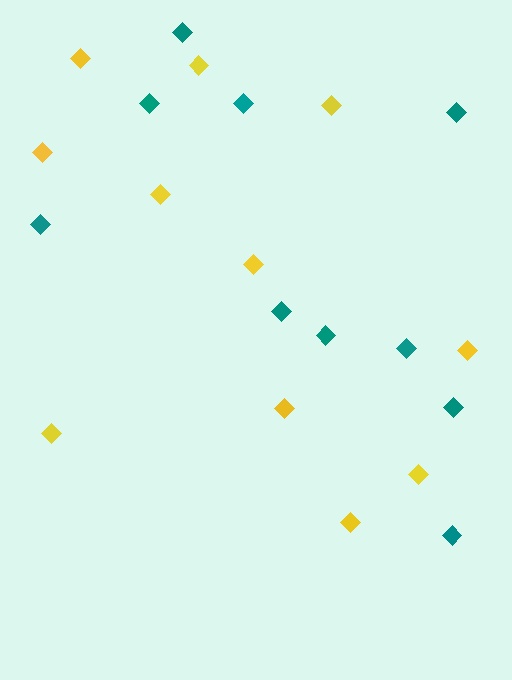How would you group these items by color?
There are 2 groups: one group of yellow diamonds (11) and one group of teal diamonds (10).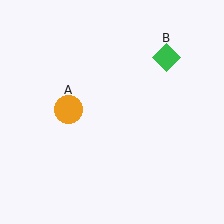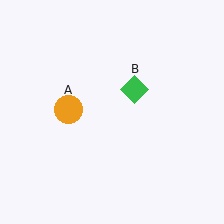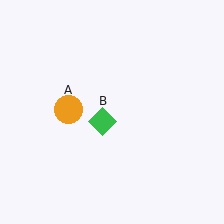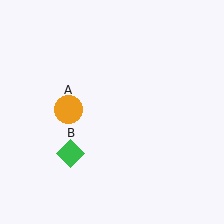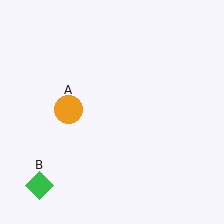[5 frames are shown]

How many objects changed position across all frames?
1 object changed position: green diamond (object B).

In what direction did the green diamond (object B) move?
The green diamond (object B) moved down and to the left.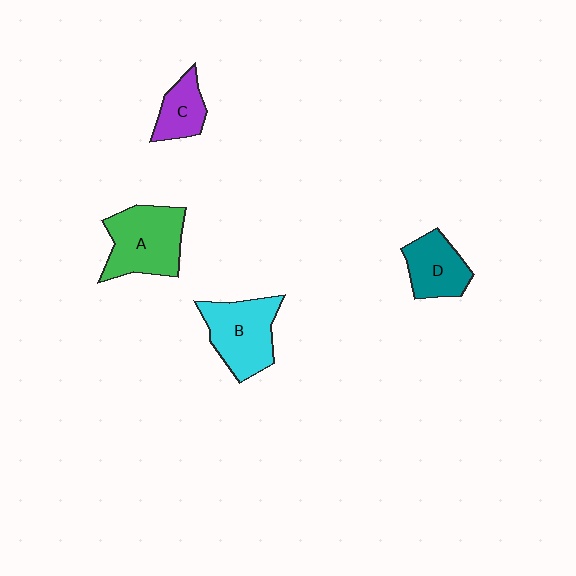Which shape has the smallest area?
Shape C (purple).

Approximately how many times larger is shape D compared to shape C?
Approximately 1.3 times.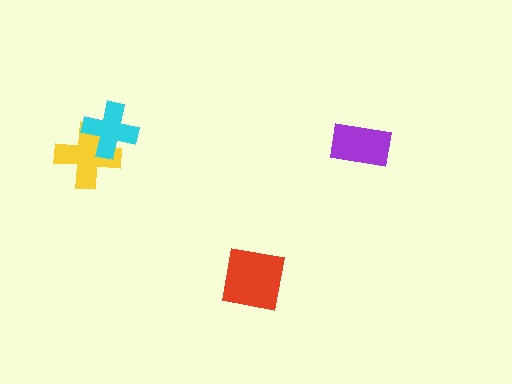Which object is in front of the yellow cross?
The cyan cross is in front of the yellow cross.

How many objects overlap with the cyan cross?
1 object overlaps with the cyan cross.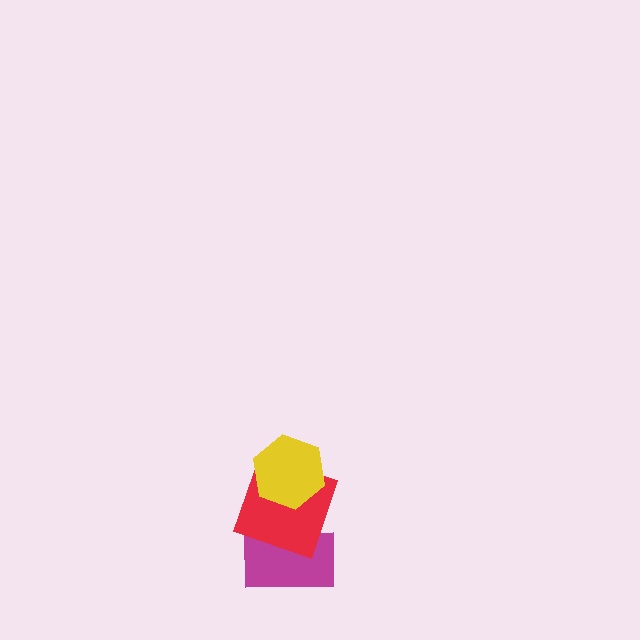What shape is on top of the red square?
The yellow hexagon is on top of the red square.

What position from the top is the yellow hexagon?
The yellow hexagon is 1st from the top.